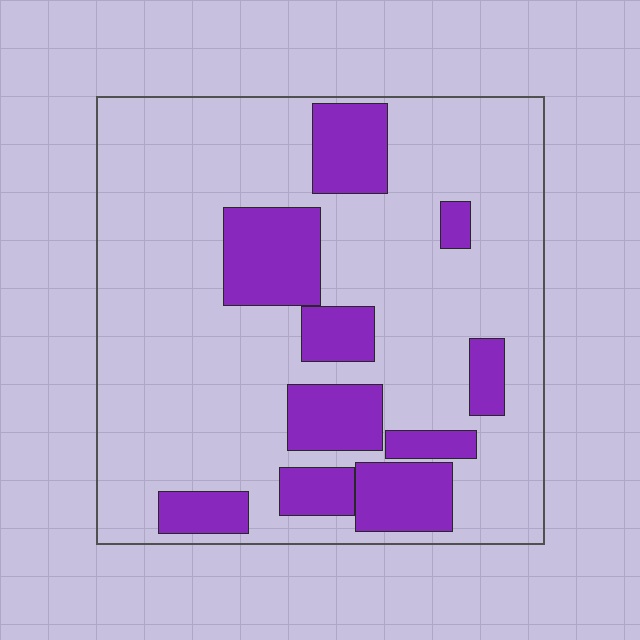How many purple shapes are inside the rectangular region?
10.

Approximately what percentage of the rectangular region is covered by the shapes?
Approximately 25%.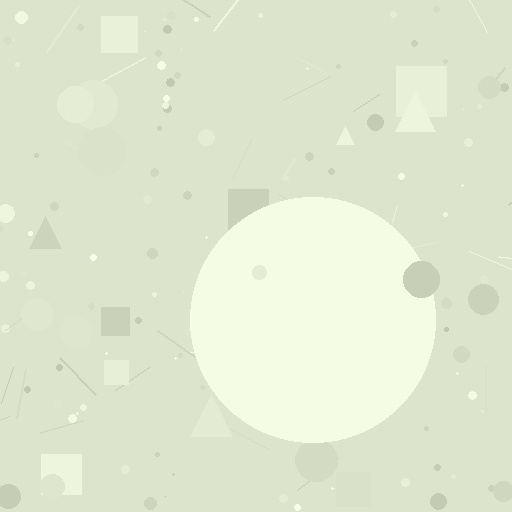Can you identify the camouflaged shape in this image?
The camouflaged shape is a circle.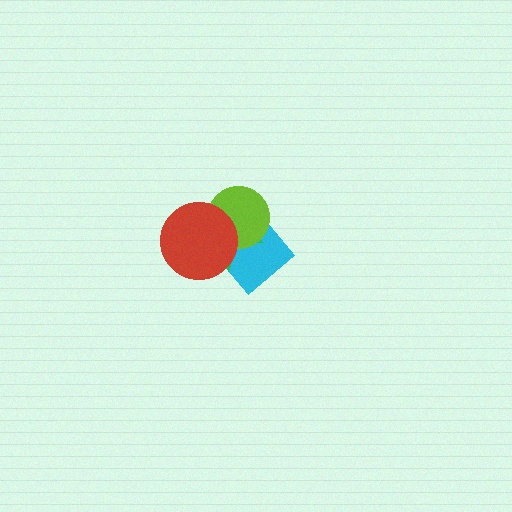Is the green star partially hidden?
Yes, it is partially covered by another shape.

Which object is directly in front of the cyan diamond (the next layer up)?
The green star is directly in front of the cyan diamond.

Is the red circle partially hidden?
No, no other shape covers it.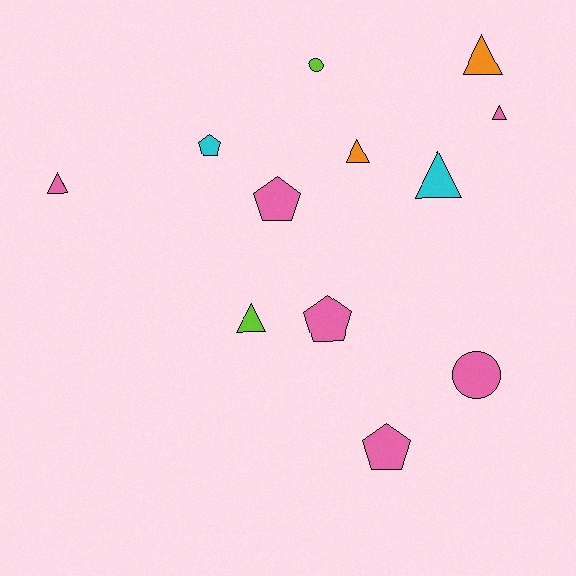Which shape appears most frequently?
Triangle, with 6 objects.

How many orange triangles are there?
There are 2 orange triangles.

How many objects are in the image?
There are 12 objects.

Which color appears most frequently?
Pink, with 6 objects.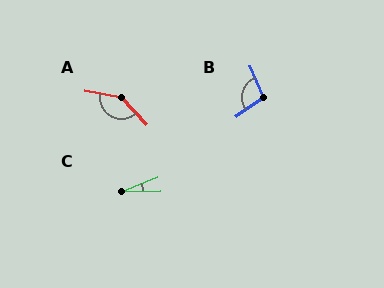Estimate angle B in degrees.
Approximately 102 degrees.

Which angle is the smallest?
C, at approximately 22 degrees.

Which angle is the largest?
A, at approximately 142 degrees.